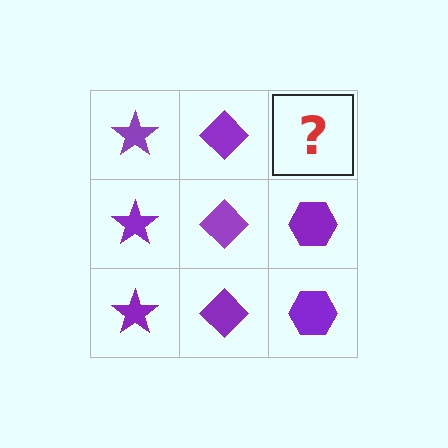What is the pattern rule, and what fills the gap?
The rule is that each column has a consistent shape. The gap should be filled with a purple hexagon.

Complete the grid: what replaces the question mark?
The question mark should be replaced with a purple hexagon.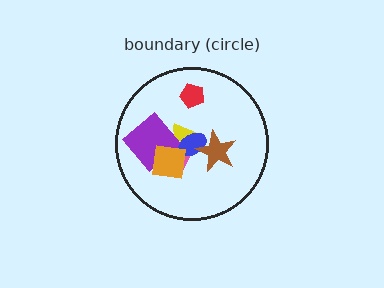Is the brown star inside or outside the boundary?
Inside.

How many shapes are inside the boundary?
7 inside, 0 outside.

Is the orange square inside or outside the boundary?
Inside.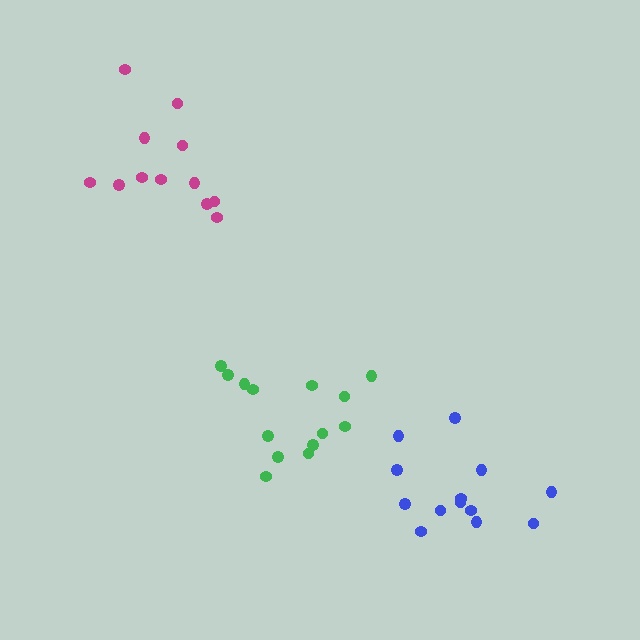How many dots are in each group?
Group 1: 14 dots, Group 2: 13 dots, Group 3: 12 dots (39 total).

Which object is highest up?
The magenta cluster is topmost.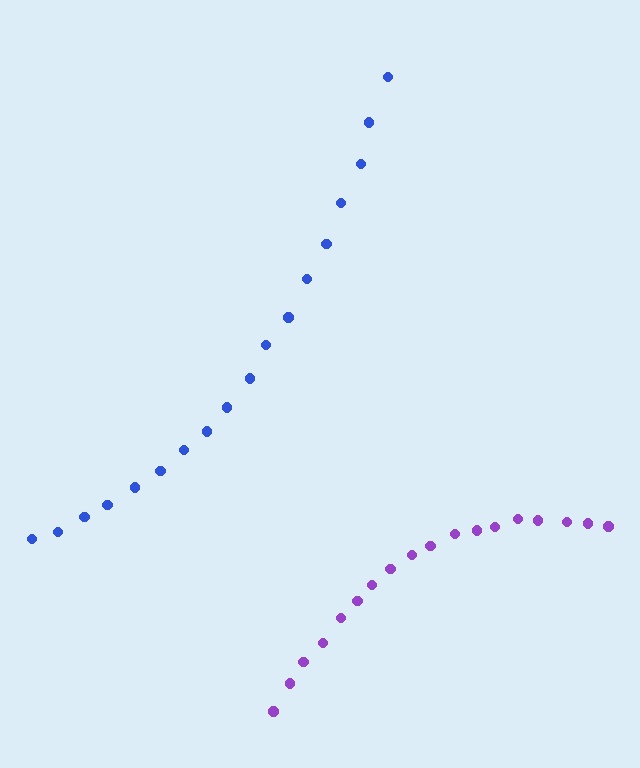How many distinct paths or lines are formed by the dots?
There are 2 distinct paths.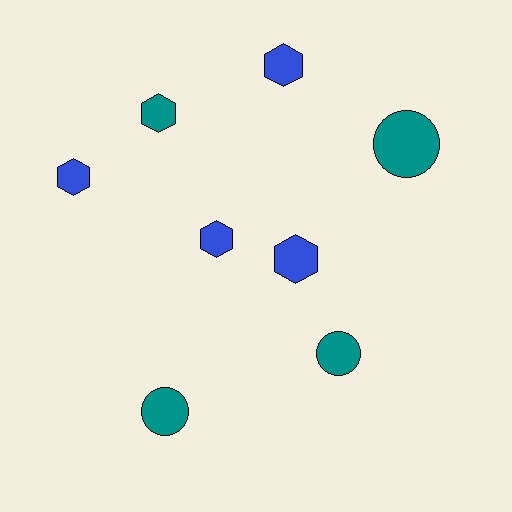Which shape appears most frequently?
Hexagon, with 5 objects.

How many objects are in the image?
There are 8 objects.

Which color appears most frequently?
Teal, with 4 objects.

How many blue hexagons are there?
There are 4 blue hexagons.